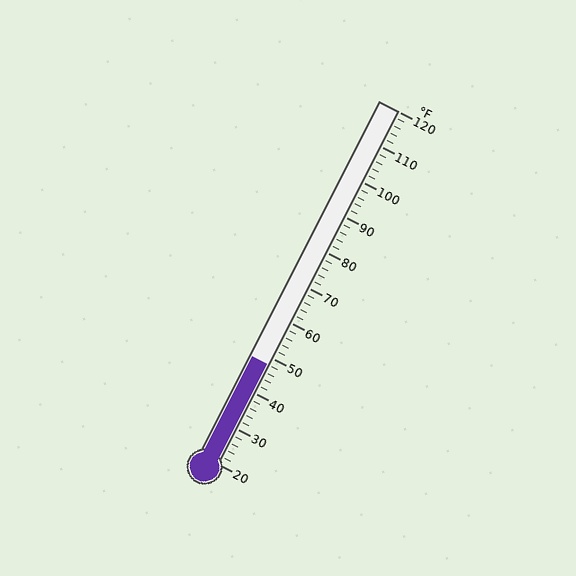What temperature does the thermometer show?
The thermometer shows approximately 48°F.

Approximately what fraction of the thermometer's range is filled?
The thermometer is filled to approximately 30% of its range.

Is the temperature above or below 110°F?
The temperature is below 110°F.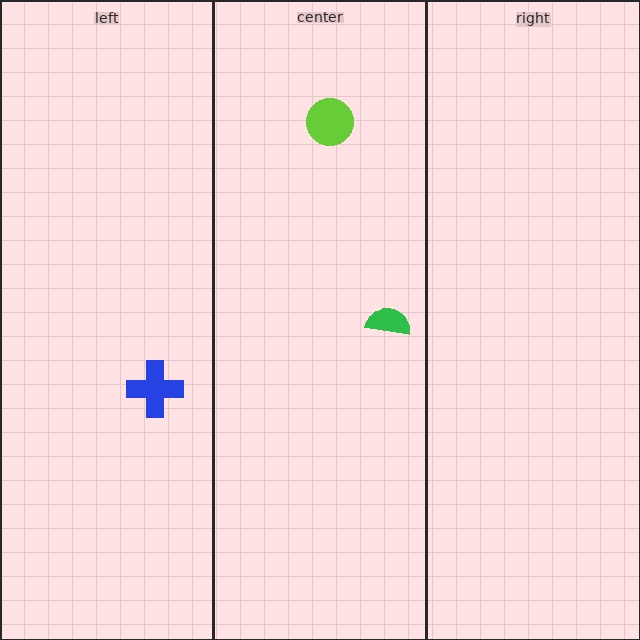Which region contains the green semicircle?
The center region.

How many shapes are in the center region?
2.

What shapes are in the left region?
The blue cross.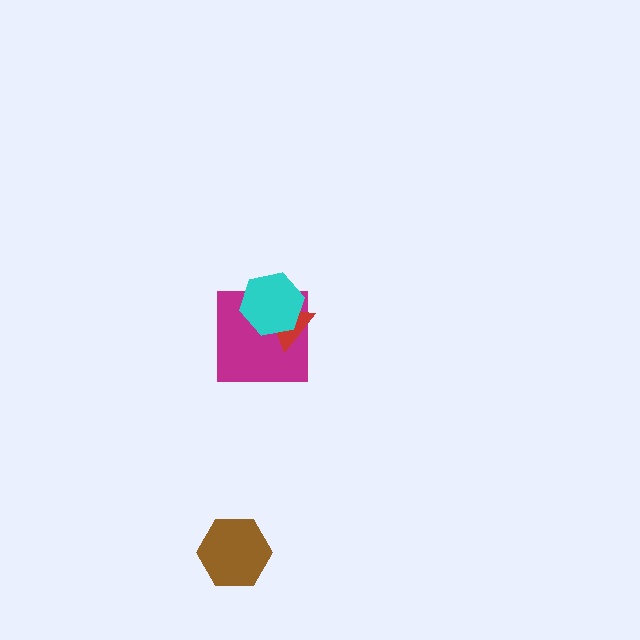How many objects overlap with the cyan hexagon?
2 objects overlap with the cyan hexagon.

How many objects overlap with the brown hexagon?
0 objects overlap with the brown hexagon.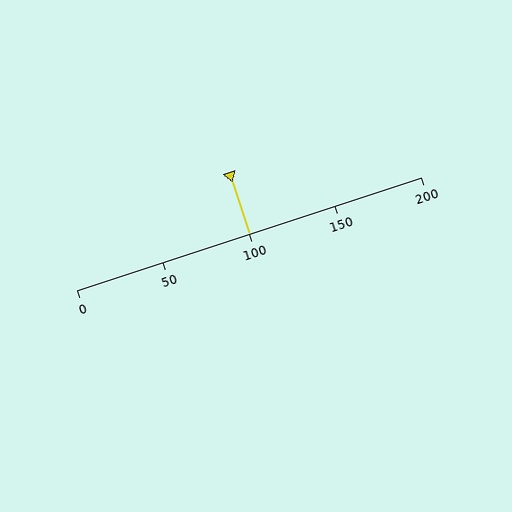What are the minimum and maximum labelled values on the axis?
The axis runs from 0 to 200.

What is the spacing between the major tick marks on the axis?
The major ticks are spaced 50 apart.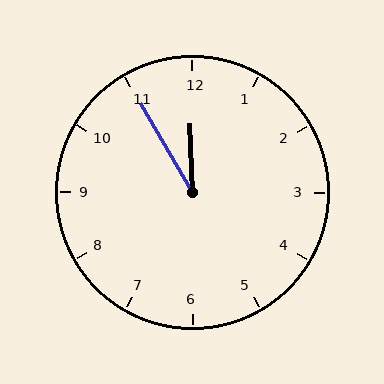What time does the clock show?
11:55.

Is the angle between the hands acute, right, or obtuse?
It is acute.